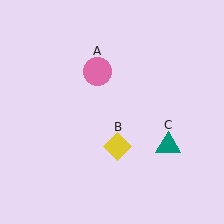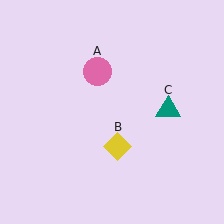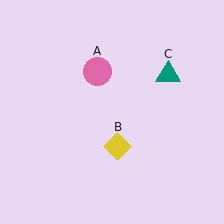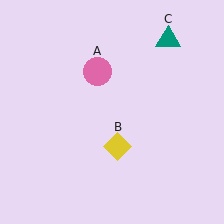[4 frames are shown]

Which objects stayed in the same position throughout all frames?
Pink circle (object A) and yellow diamond (object B) remained stationary.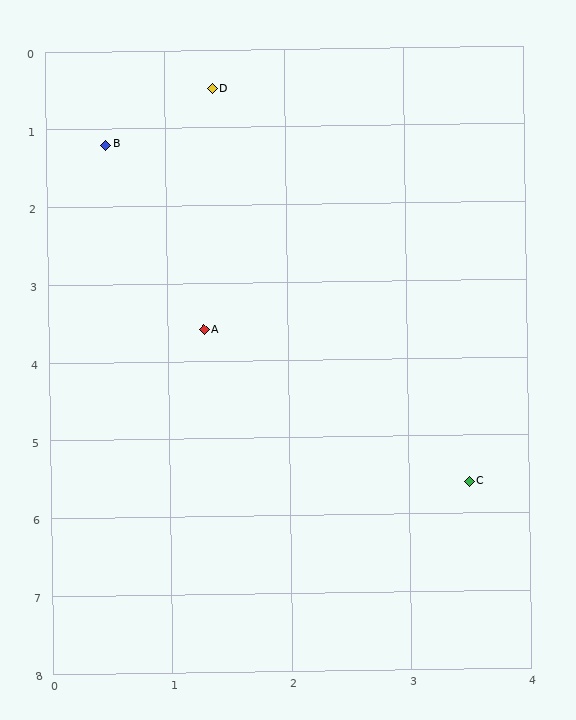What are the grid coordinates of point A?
Point A is at approximately (1.3, 3.6).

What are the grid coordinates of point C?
Point C is at approximately (3.5, 5.6).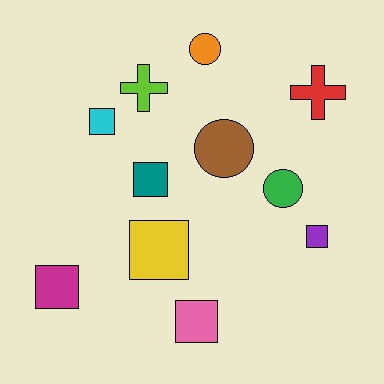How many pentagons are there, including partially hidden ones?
There are no pentagons.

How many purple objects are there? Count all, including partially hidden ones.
There is 1 purple object.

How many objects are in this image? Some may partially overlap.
There are 11 objects.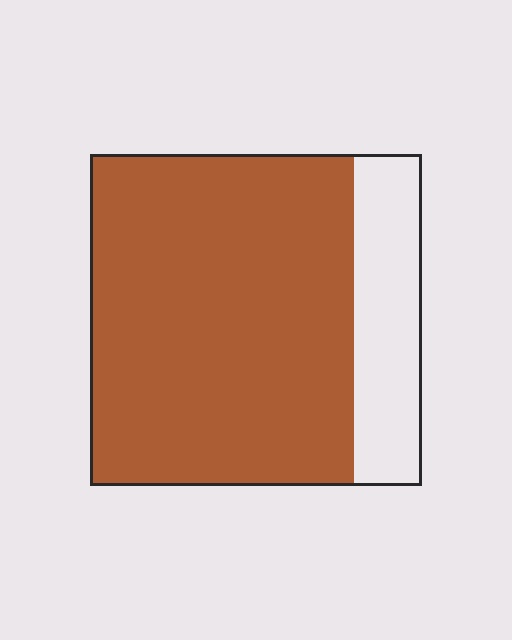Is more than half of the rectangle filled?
Yes.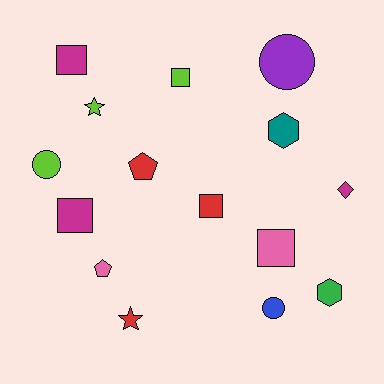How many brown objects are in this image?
There are no brown objects.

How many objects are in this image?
There are 15 objects.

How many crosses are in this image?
There are no crosses.